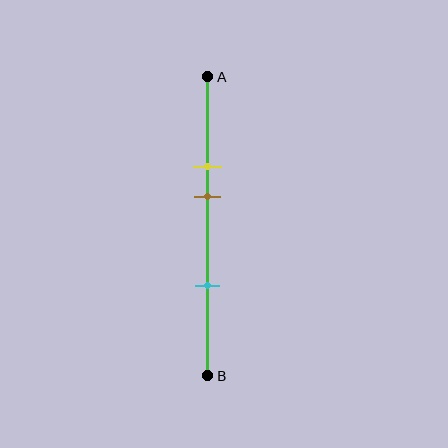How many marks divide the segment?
There are 3 marks dividing the segment.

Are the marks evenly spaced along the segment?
No, the marks are not evenly spaced.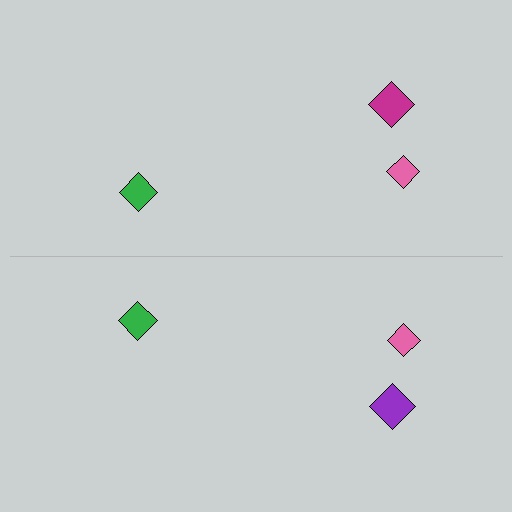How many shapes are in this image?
There are 6 shapes in this image.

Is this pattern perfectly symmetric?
No, the pattern is not perfectly symmetric. The purple diamond on the bottom side breaks the symmetry — its mirror counterpart is magenta.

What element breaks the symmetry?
The purple diamond on the bottom side breaks the symmetry — its mirror counterpart is magenta.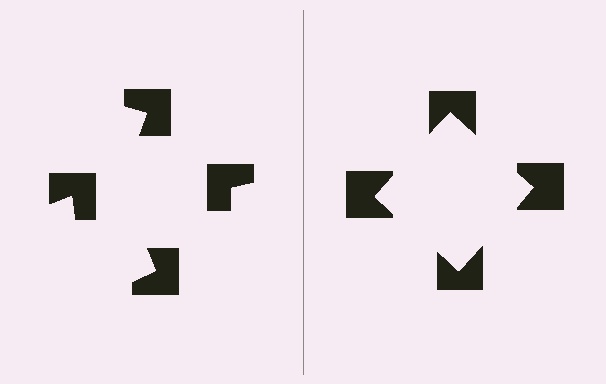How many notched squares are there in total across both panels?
8 — 4 on each side.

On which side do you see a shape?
An illusory square appears on the right side. On the left side the wedge cuts are rotated, so no coherent shape forms.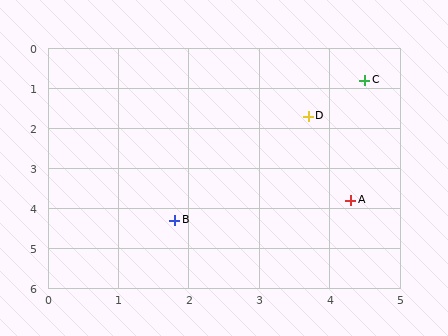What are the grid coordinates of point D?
Point D is at approximately (3.7, 1.7).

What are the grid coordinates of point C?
Point C is at approximately (4.5, 0.8).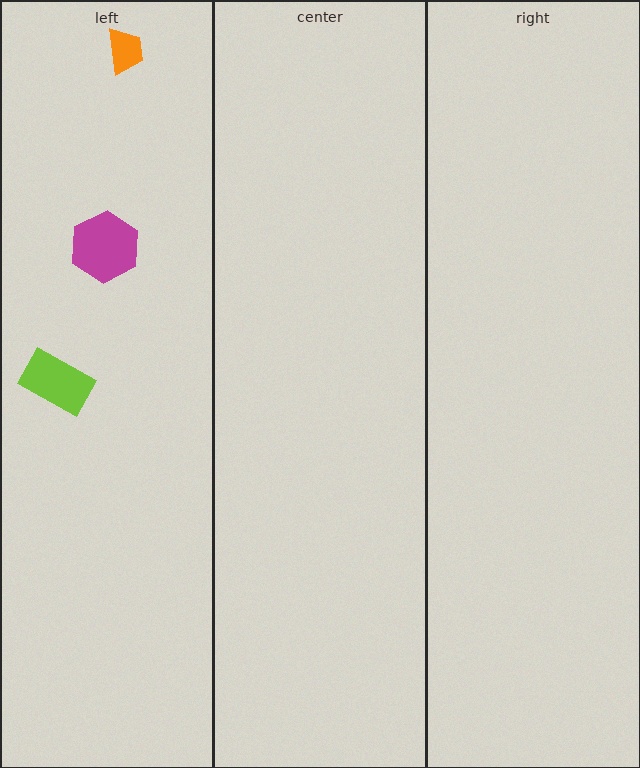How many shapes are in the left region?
3.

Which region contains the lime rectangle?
The left region.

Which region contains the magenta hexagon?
The left region.